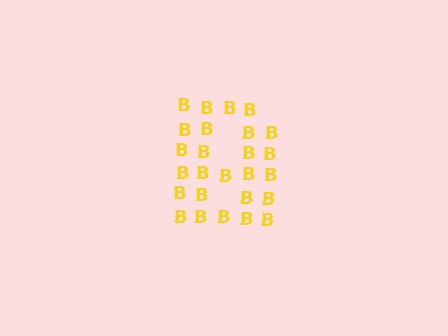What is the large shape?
The large shape is the letter B.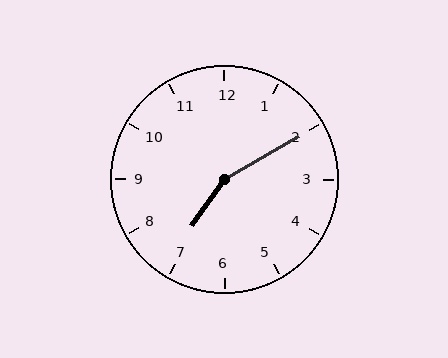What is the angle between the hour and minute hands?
Approximately 155 degrees.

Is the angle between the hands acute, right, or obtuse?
It is obtuse.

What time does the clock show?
7:10.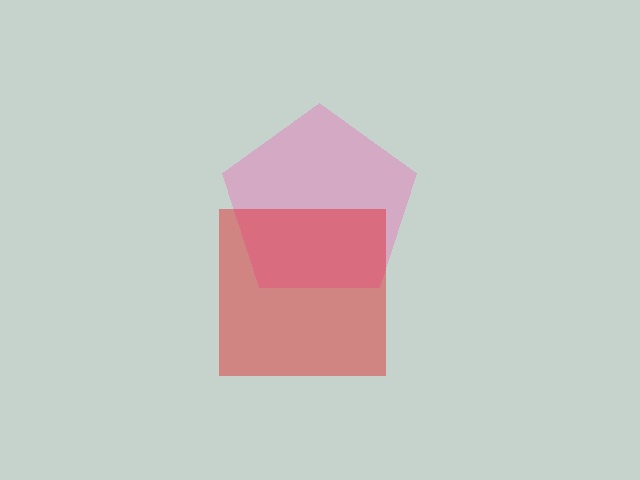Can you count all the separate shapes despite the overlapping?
Yes, there are 2 separate shapes.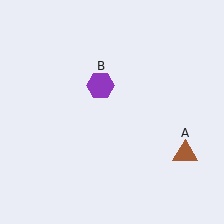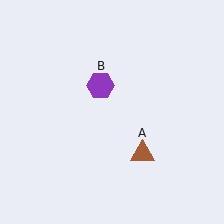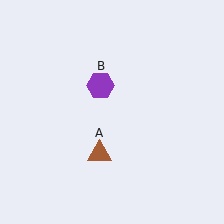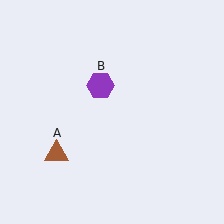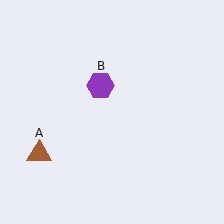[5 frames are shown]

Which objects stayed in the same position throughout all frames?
Purple hexagon (object B) remained stationary.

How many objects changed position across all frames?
1 object changed position: brown triangle (object A).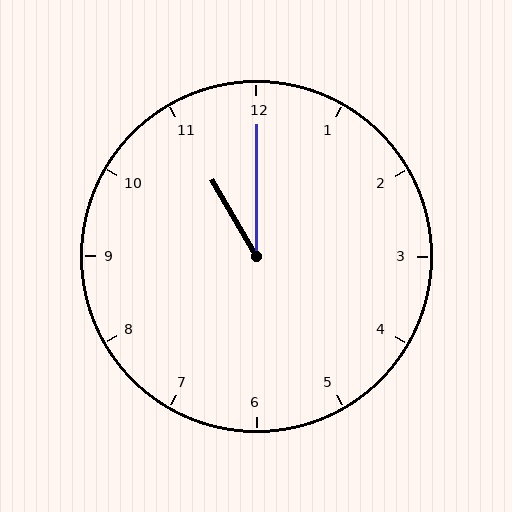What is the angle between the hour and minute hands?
Approximately 30 degrees.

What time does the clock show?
11:00.